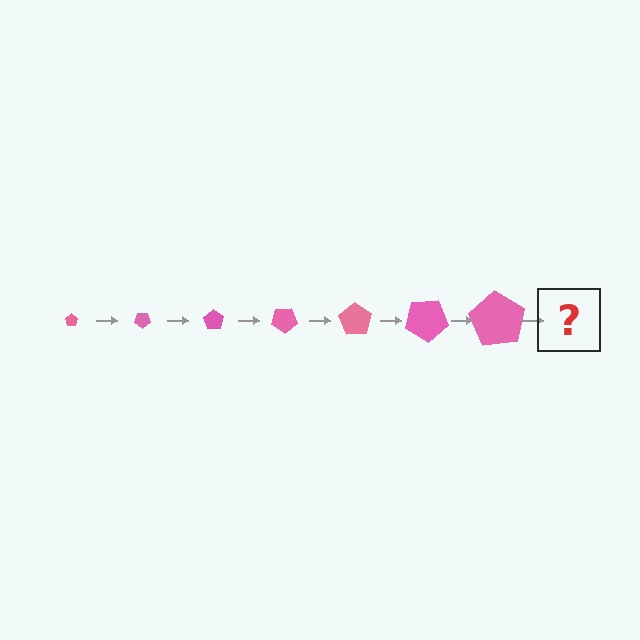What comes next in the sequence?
The next element should be a pentagon, larger than the previous one and rotated 245 degrees from the start.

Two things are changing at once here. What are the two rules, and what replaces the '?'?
The two rules are that the pentagon grows larger each step and it rotates 35 degrees each step. The '?' should be a pentagon, larger than the previous one and rotated 245 degrees from the start.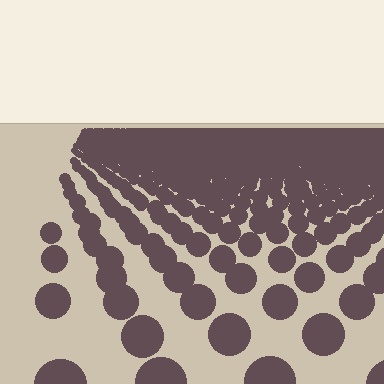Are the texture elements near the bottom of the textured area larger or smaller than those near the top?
Larger. Near the bottom, elements are closer to the viewer and appear at a bigger on-screen size.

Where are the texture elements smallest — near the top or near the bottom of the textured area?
Near the top.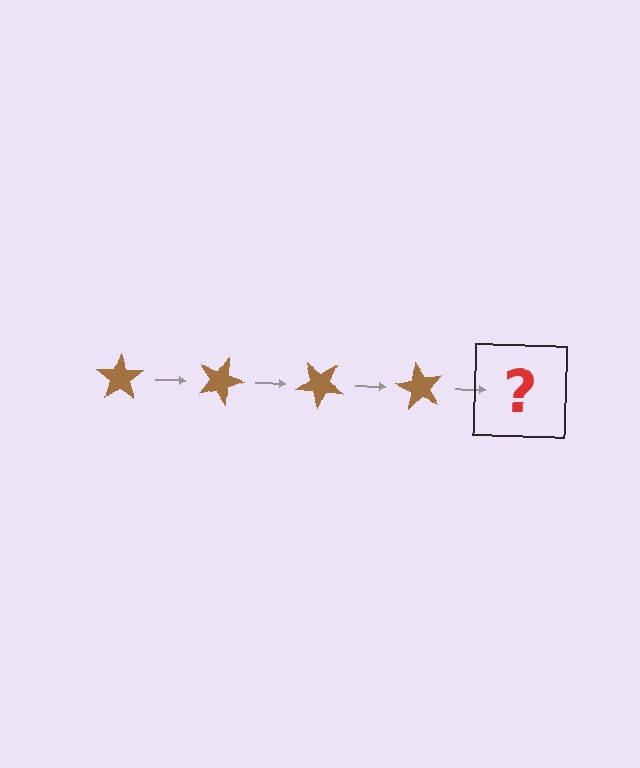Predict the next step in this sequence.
The next step is a brown star rotated 80 degrees.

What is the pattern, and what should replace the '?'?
The pattern is that the star rotates 20 degrees each step. The '?' should be a brown star rotated 80 degrees.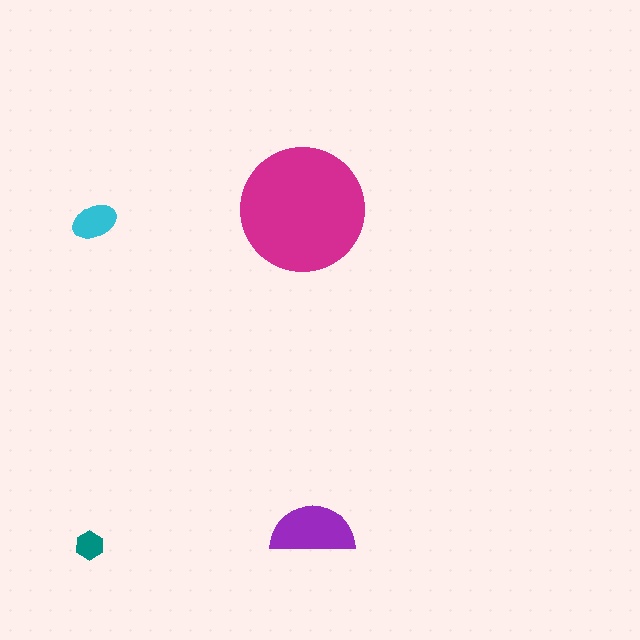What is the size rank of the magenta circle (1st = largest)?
1st.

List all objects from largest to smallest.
The magenta circle, the purple semicircle, the cyan ellipse, the teal hexagon.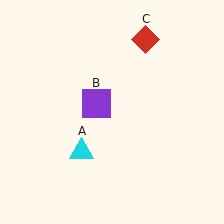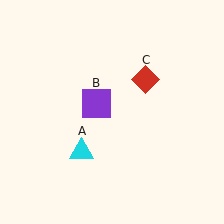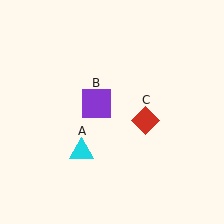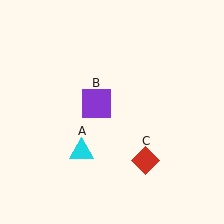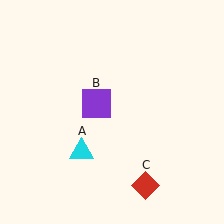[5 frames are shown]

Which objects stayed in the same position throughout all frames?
Cyan triangle (object A) and purple square (object B) remained stationary.